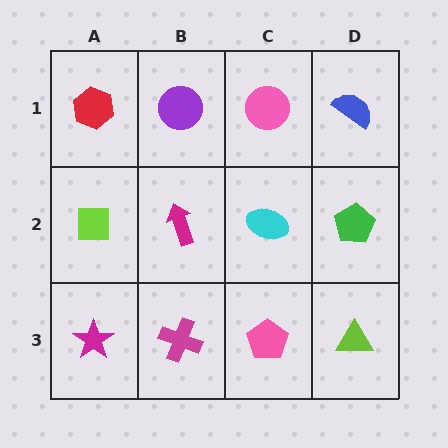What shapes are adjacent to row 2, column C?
A pink circle (row 1, column C), a pink pentagon (row 3, column C), a magenta arrow (row 2, column B), a green pentagon (row 2, column D).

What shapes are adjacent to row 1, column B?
A magenta arrow (row 2, column B), a red hexagon (row 1, column A), a pink circle (row 1, column C).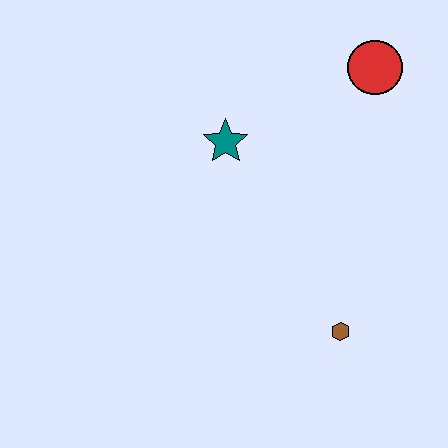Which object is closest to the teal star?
The red circle is closest to the teal star.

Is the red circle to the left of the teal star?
No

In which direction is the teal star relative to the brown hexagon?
The teal star is above the brown hexagon.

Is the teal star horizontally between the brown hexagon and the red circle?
No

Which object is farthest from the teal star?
The brown hexagon is farthest from the teal star.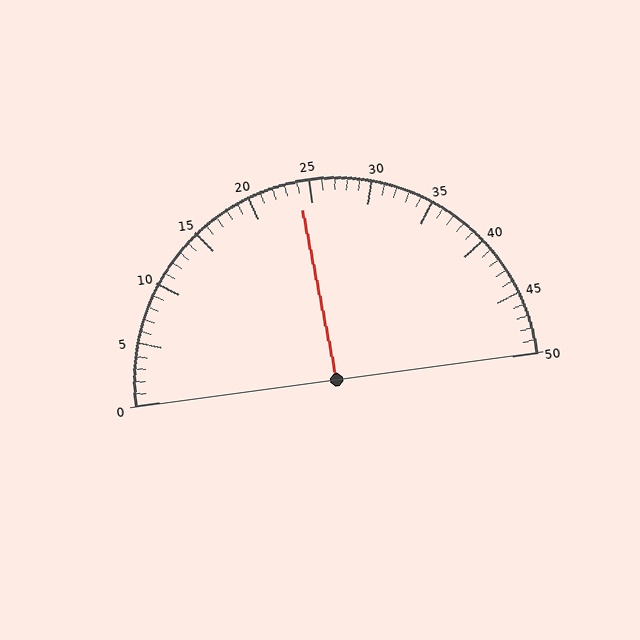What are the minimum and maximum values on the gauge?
The gauge ranges from 0 to 50.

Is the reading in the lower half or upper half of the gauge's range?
The reading is in the lower half of the range (0 to 50).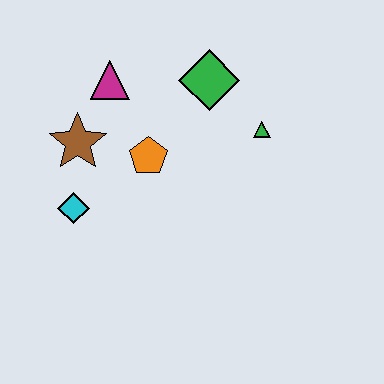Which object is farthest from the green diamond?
The cyan diamond is farthest from the green diamond.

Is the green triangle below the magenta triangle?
Yes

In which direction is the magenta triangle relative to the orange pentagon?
The magenta triangle is above the orange pentagon.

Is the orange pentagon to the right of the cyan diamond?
Yes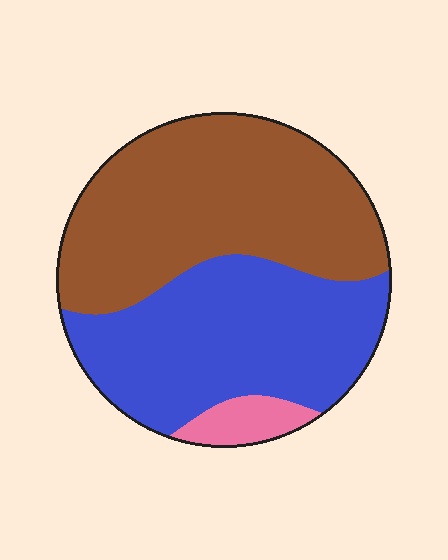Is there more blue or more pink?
Blue.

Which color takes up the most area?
Brown, at roughly 50%.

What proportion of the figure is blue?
Blue takes up about two fifths (2/5) of the figure.